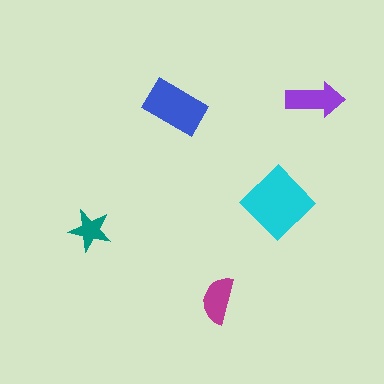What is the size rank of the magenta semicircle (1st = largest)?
4th.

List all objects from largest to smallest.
The cyan diamond, the blue rectangle, the purple arrow, the magenta semicircle, the teal star.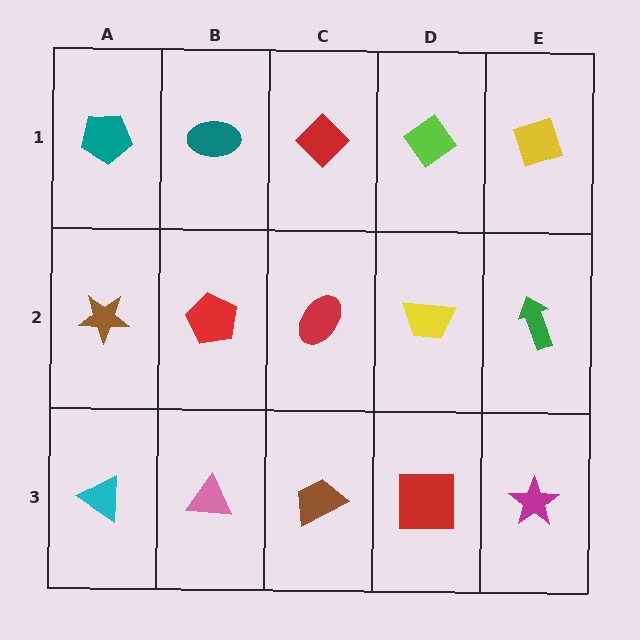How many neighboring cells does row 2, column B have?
4.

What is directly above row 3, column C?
A red ellipse.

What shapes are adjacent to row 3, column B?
A red pentagon (row 2, column B), a cyan triangle (row 3, column A), a brown trapezoid (row 3, column C).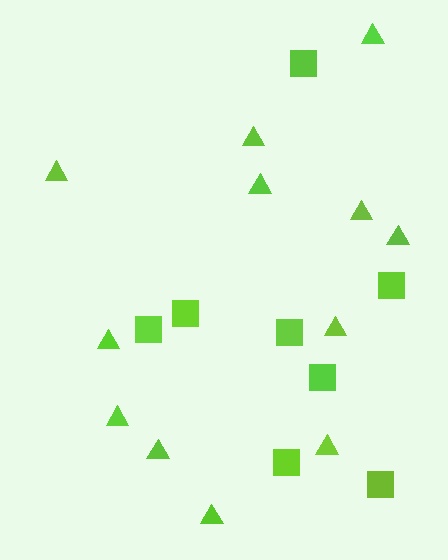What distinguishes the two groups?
There are 2 groups: one group of triangles (12) and one group of squares (8).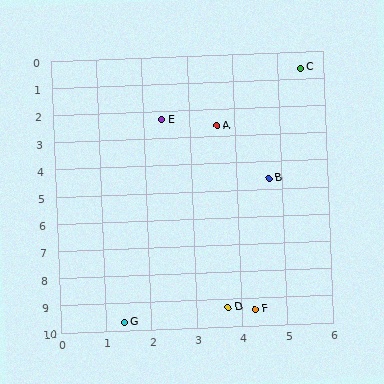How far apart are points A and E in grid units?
Points A and E are about 1.2 grid units apart.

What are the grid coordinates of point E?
Point E is at approximately (2.4, 2.3).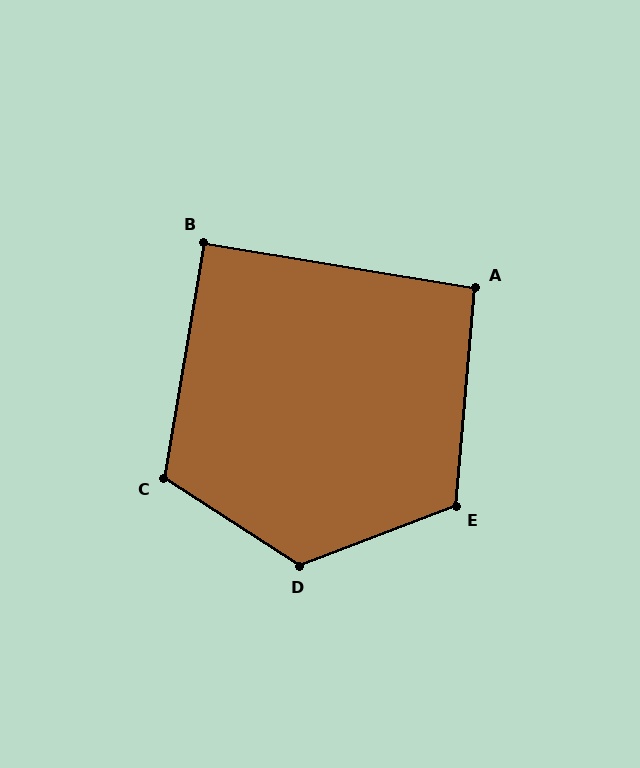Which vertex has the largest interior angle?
D, at approximately 127 degrees.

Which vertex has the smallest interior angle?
B, at approximately 90 degrees.